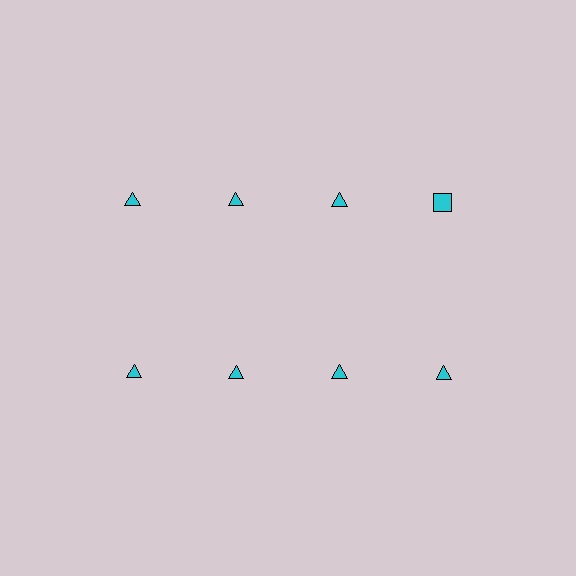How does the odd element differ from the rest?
It has a different shape: square instead of triangle.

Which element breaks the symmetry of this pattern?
The cyan square in the top row, second from right column breaks the symmetry. All other shapes are cyan triangles.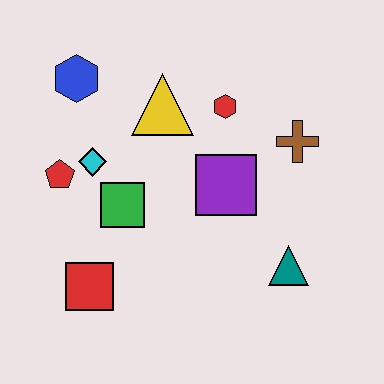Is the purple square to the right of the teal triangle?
No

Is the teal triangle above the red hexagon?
No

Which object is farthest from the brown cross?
The red square is farthest from the brown cross.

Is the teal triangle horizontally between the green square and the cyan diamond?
No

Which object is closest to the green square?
The cyan diamond is closest to the green square.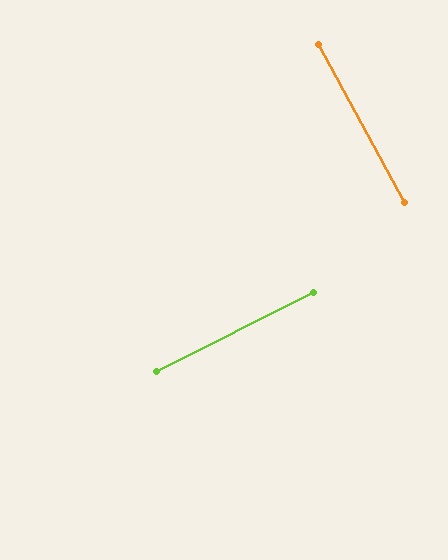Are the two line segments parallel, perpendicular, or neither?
Perpendicular — they meet at approximately 88°.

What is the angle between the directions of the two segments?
Approximately 88 degrees.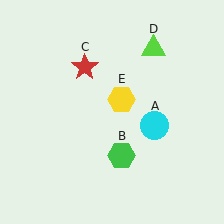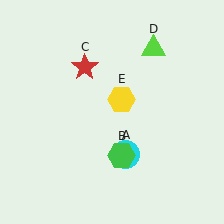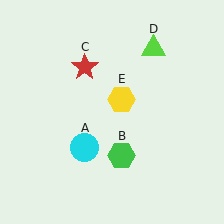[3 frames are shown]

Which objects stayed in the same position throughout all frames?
Green hexagon (object B) and red star (object C) and lime triangle (object D) and yellow hexagon (object E) remained stationary.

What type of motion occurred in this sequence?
The cyan circle (object A) rotated clockwise around the center of the scene.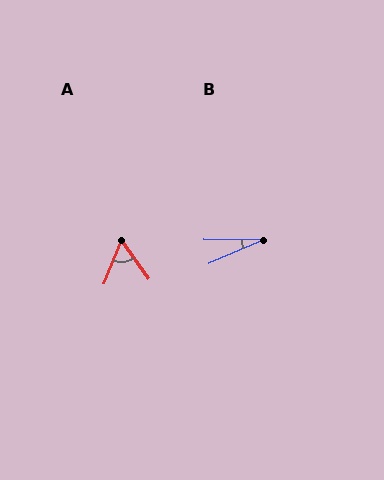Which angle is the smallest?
B, at approximately 24 degrees.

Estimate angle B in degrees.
Approximately 24 degrees.